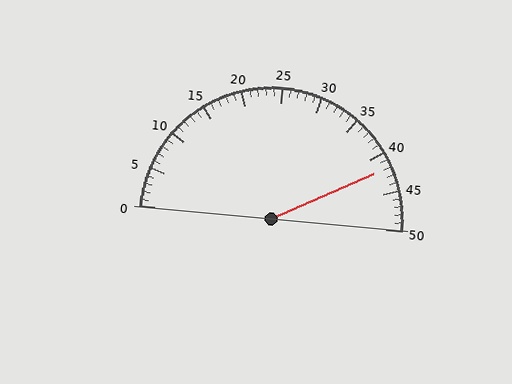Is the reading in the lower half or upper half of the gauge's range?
The reading is in the upper half of the range (0 to 50).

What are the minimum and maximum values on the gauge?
The gauge ranges from 0 to 50.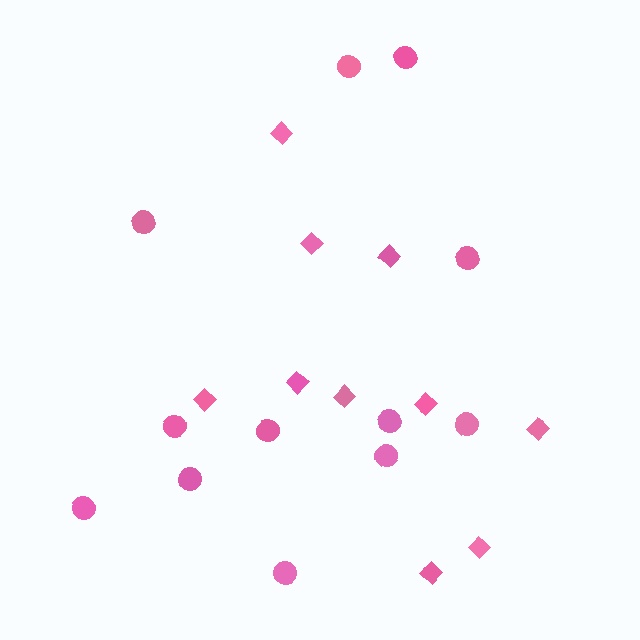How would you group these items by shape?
There are 2 groups: one group of diamonds (10) and one group of circles (12).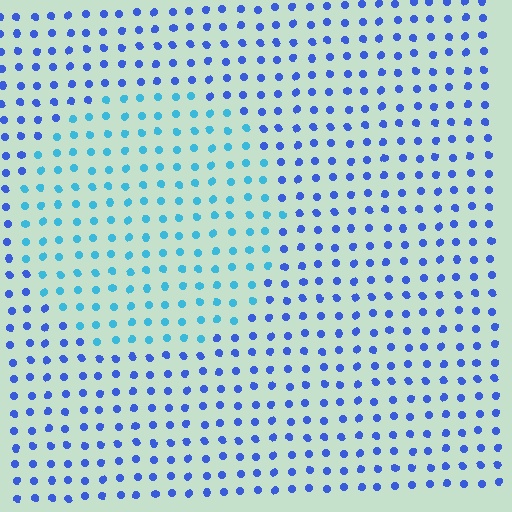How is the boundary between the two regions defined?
The boundary is defined purely by a slight shift in hue (about 35 degrees). Spacing, size, and orientation are identical on both sides.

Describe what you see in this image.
The image is filled with small blue elements in a uniform arrangement. A circle-shaped region is visible where the elements are tinted to a slightly different hue, forming a subtle color boundary.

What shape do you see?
I see a circle.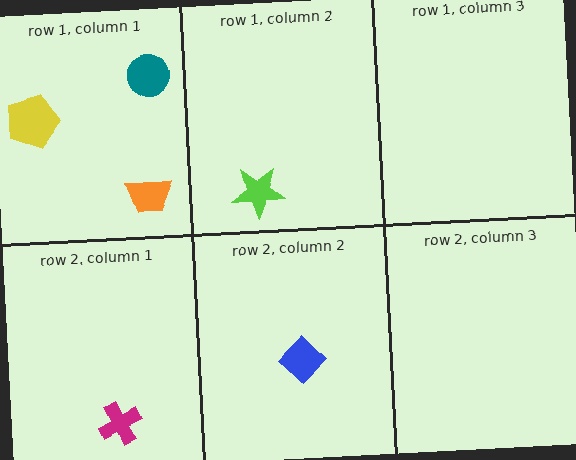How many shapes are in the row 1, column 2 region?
1.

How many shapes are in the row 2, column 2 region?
1.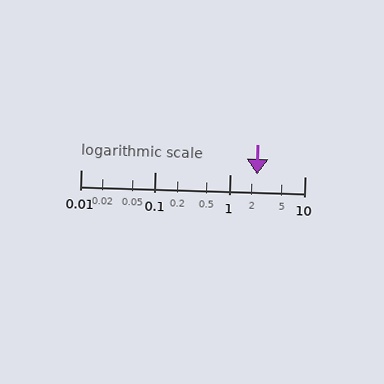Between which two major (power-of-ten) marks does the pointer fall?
The pointer is between 1 and 10.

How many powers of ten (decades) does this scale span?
The scale spans 3 decades, from 0.01 to 10.